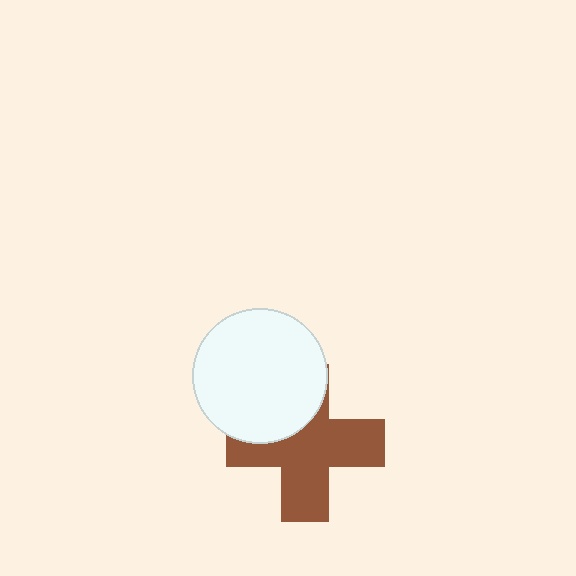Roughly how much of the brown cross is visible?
Most of it is visible (roughly 69%).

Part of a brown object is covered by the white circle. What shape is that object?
It is a cross.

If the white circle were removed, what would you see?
You would see the complete brown cross.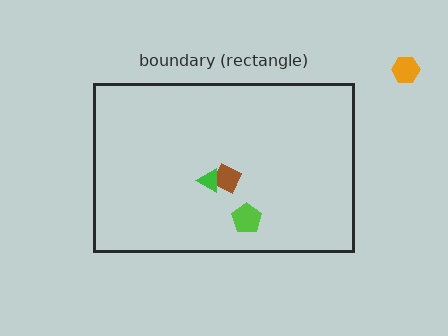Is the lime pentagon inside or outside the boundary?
Inside.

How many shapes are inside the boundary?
3 inside, 1 outside.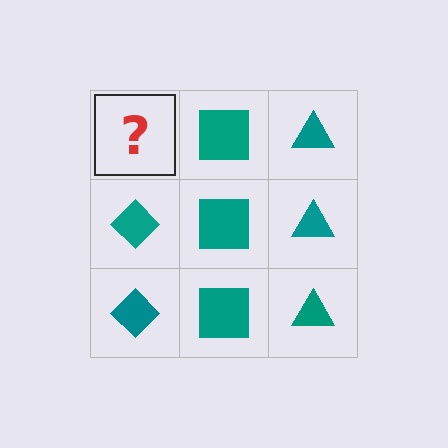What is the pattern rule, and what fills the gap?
The rule is that each column has a consistent shape. The gap should be filled with a teal diamond.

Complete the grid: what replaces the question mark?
The question mark should be replaced with a teal diamond.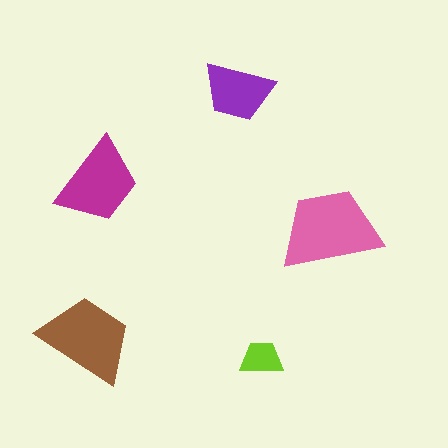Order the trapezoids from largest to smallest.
the pink one, the brown one, the magenta one, the purple one, the lime one.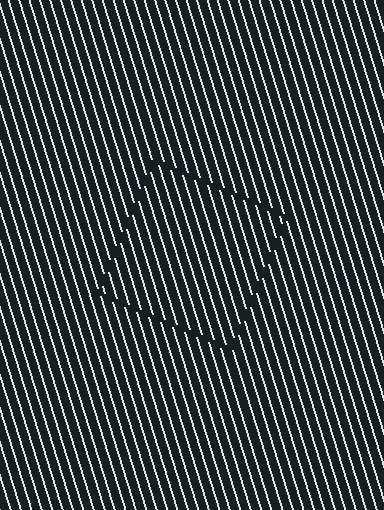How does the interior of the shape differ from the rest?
The interior of the shape contains the same grating, shifted by half a period — the contour is defined by the phase discontinuity where line-ends from the inner and outer gratings abut.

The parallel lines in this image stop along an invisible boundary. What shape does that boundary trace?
An illusory square. The interior of the shape contains the same grating, shifted by half a period — the contour is defined by the phase discontinuity where line-ends from the inner and outer gratings abut.